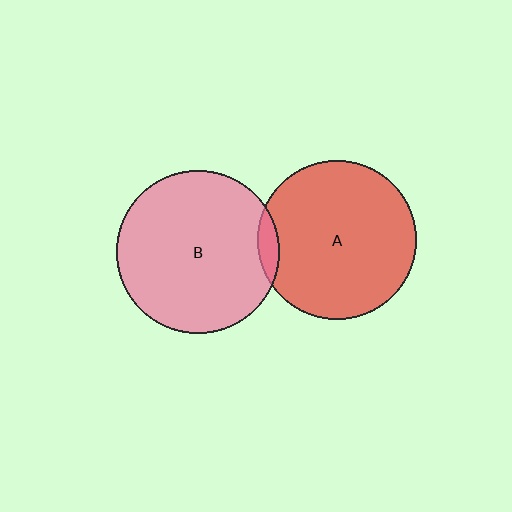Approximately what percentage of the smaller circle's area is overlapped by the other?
Approximately 5%.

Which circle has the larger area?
Circle B (pink).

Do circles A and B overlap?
Yes.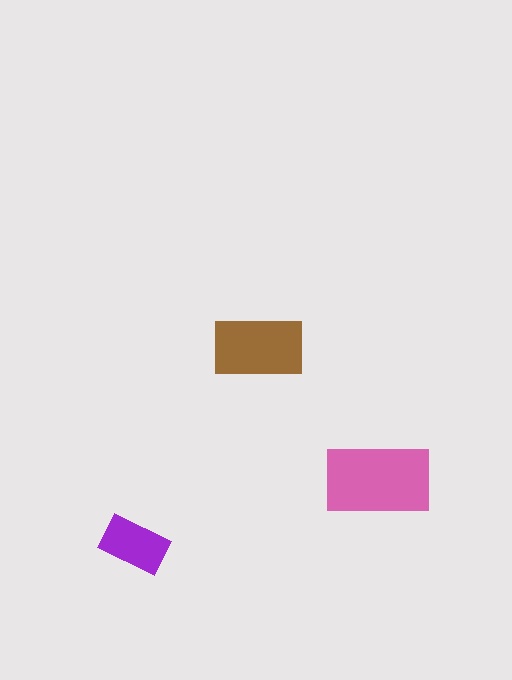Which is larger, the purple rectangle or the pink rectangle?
The pink one.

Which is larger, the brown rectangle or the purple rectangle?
The brown one.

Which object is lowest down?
The purple rectangle is bottommost.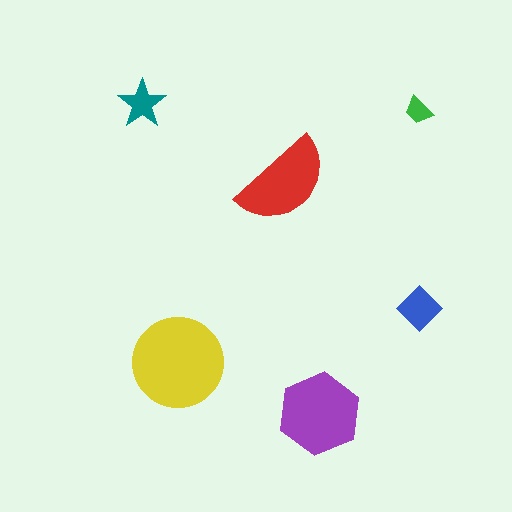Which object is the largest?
The yellow circle.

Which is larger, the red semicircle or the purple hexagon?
The purple hexagon.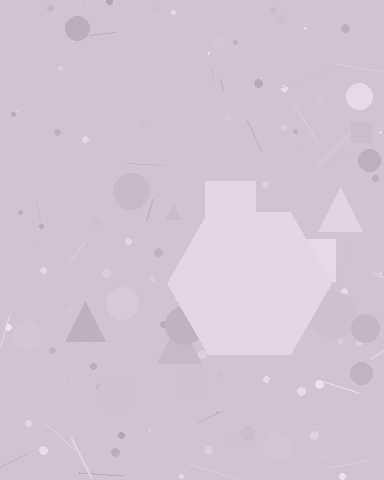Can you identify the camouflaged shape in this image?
The camouflaged shape is a hexagon.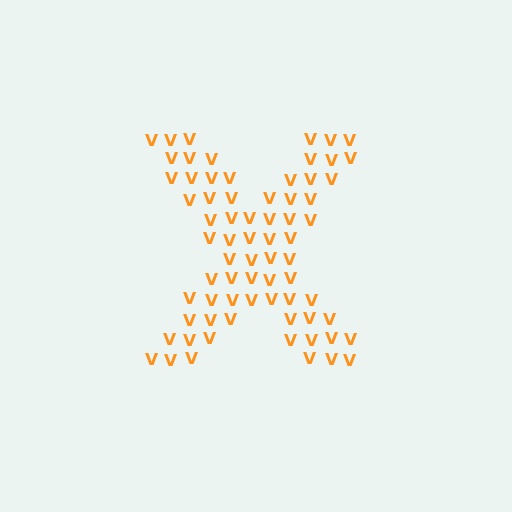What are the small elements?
The small elements are letter V's.